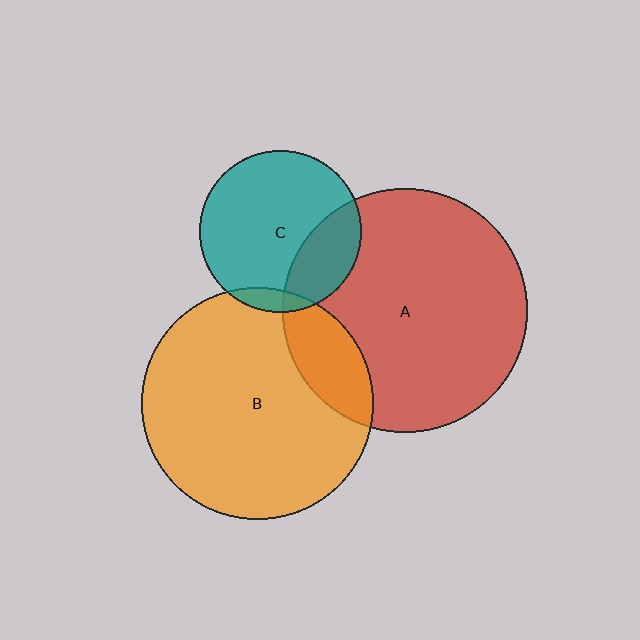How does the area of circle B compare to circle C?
Approximately 2.0 times.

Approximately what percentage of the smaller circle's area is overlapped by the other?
Approximately 25%.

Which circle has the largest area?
Circle A (red).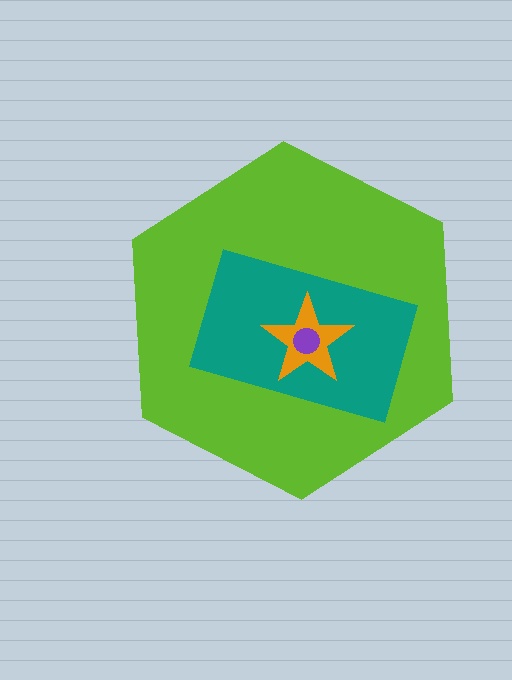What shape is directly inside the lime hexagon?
The teal rectangle.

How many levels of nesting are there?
4.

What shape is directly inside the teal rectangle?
The orange star.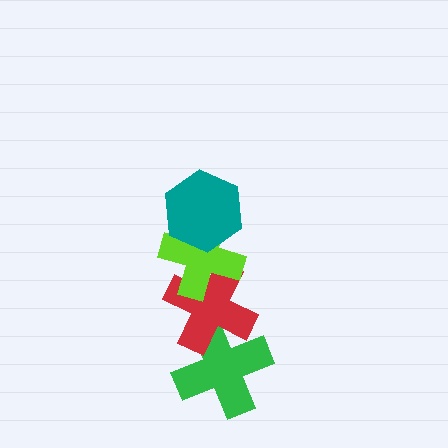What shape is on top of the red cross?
The lime cross is on top of the red cross.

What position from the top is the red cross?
The red cross is 3rd from the top.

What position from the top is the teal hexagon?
The teal hexagon is 1st from the top.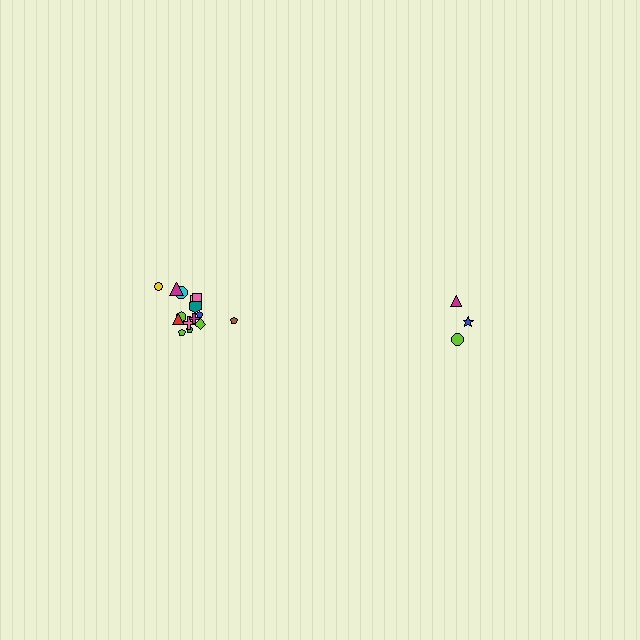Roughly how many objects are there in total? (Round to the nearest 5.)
Roughly 20 objects in total.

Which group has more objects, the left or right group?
The left group.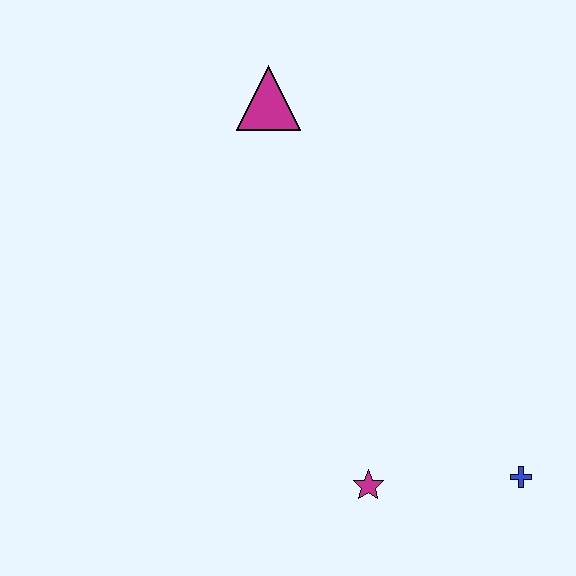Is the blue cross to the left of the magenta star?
No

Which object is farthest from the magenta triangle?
The blue cross is farthest from the magenta triangle.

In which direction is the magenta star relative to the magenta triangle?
The magenta star is below the magenta triangle.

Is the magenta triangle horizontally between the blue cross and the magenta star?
No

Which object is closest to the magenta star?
The blue cross is closest to the magenta star.